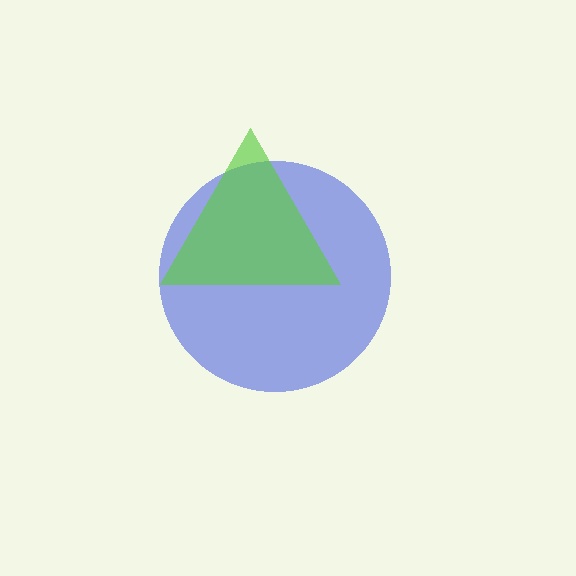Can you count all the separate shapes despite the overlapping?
Yes, there are 2 separate shapes.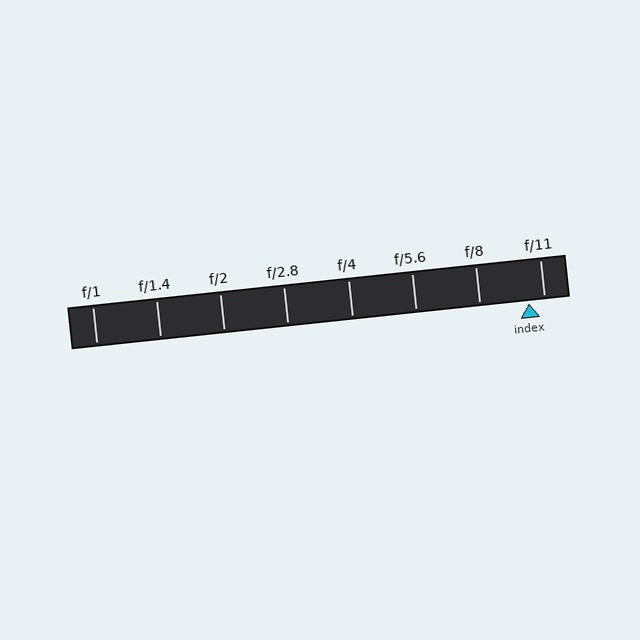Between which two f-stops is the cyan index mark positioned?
The index mark is between f/8 and f/11.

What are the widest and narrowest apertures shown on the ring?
The widest aperture shown is f/1 and the narrowest is f/11.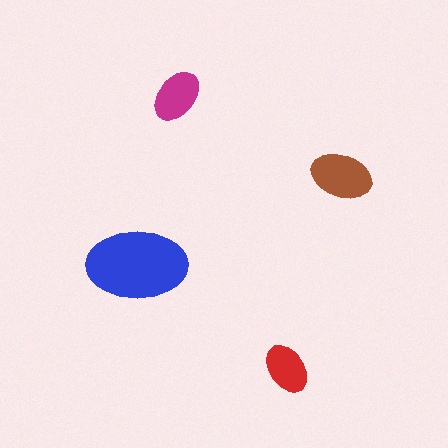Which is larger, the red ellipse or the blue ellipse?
The blue one.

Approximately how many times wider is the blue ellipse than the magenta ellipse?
About 2 times wider.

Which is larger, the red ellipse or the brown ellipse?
The brown one.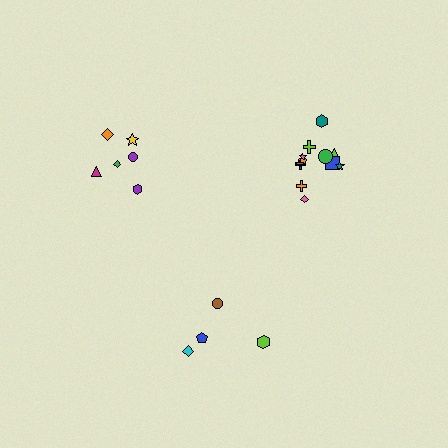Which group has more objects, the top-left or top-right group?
The top-right group.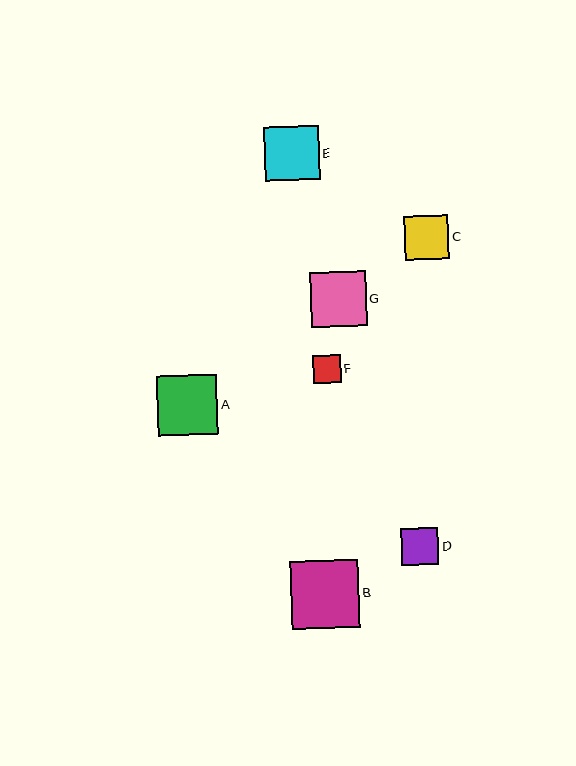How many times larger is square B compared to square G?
Square B is approximately 1.2 times the size of square G.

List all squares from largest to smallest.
From largest to smallest: B, A, G, E, C, D, F.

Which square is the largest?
Square B is the largest with a size of approximately 68 pixels.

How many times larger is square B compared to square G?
Square B is approximately 1.2 times the size of square G.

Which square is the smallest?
Square F is the smallest with a size of approximately 28 pixels.